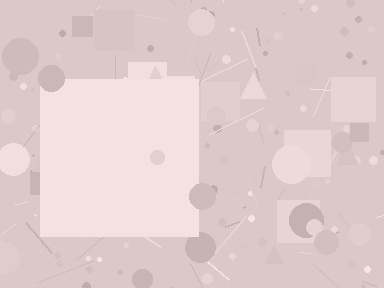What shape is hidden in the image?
A square is hidden in the image.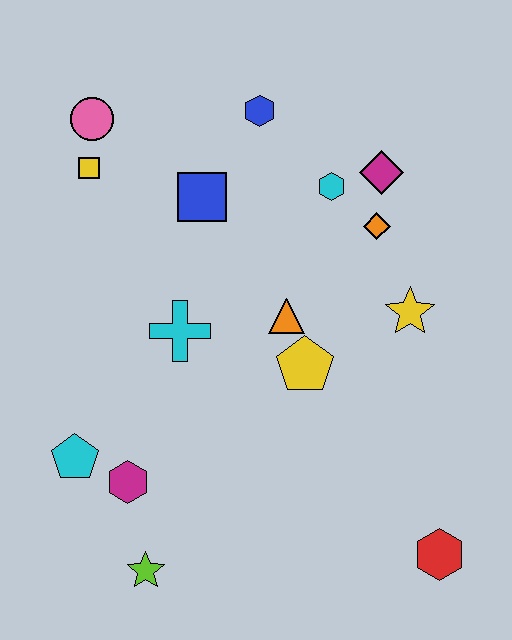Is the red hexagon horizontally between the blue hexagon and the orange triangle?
No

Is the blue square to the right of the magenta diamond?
No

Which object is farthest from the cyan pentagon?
The magenta diamond is farthest from the cyan pentagon.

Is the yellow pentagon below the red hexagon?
No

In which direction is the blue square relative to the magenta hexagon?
The blue square is above the magenta hexagon.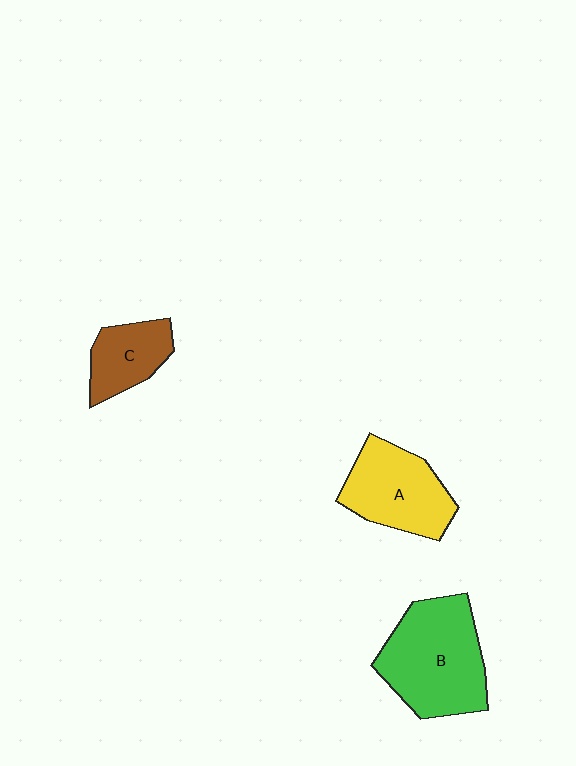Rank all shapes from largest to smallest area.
From largest to smallest: B (green), A (yellow), C (brown).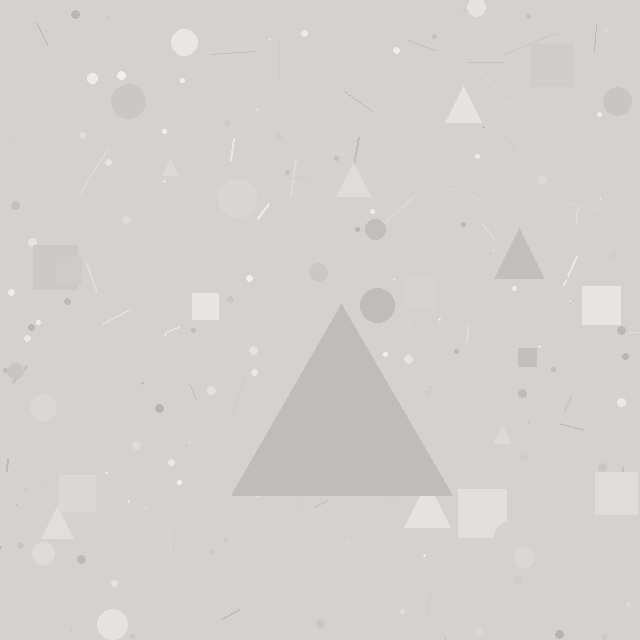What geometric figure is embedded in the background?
A triangle is embedded in the background.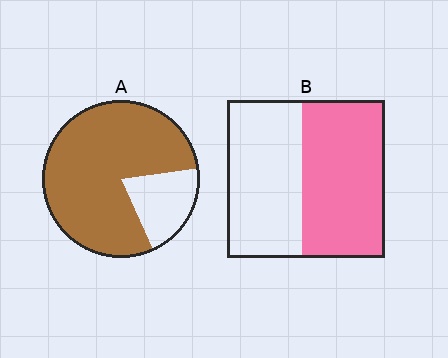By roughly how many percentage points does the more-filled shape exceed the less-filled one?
By roughly 25 percentage points (A over B).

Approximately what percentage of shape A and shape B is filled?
A is approximately 80% and B is approximately 55%.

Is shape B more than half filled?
Roughly half.